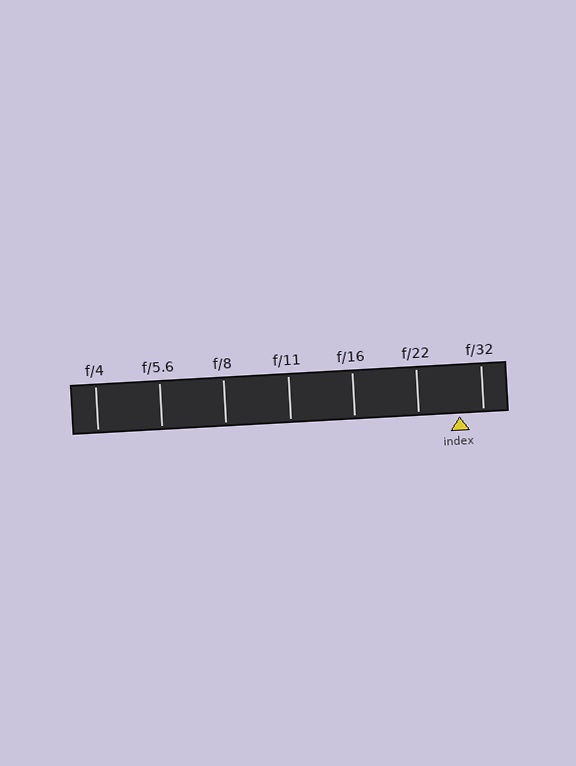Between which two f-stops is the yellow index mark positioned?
The index mark is between f/22 and f/32.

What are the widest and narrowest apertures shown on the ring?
The widest aperture shown is f/4 and the narrowest is f/32.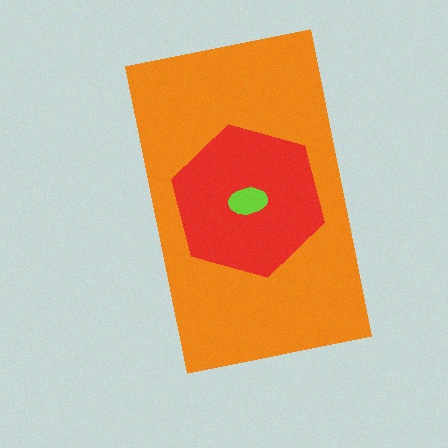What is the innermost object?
The lime ellipse.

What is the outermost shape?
The orange rectangle.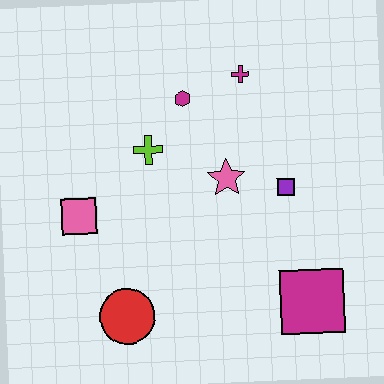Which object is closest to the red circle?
The pink square is closest to the red circle.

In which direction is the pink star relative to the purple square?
The pink star is to the left of the purple square.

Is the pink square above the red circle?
Yes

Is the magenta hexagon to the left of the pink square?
No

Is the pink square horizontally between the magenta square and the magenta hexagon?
No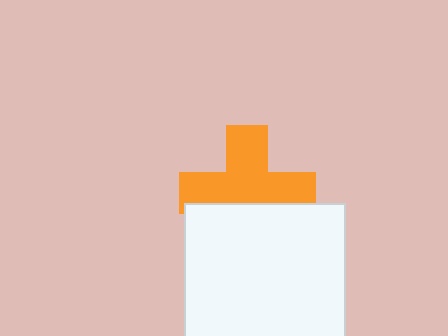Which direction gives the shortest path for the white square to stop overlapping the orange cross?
Moving down gives the shortest separation.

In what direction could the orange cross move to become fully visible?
The orange cross could move up. That would shift it out from behind the white square entirely.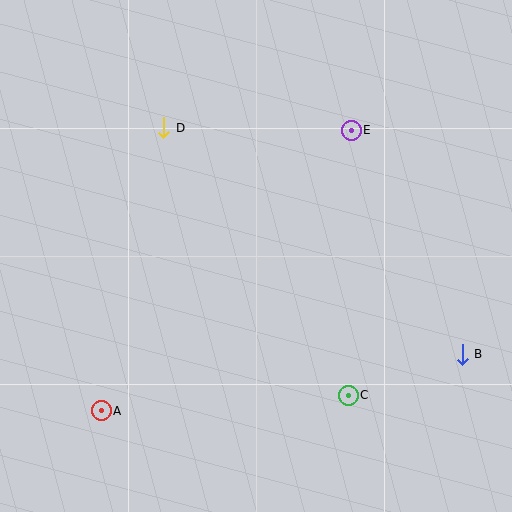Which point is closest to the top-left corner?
Point D is closest to the top-left corner.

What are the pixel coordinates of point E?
Point E is at (351, 130).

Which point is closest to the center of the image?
Point D at (164, 128) is closest to the center.